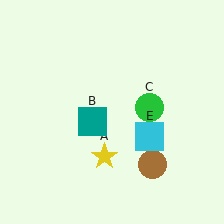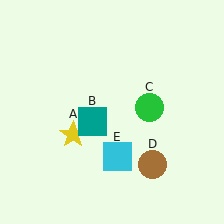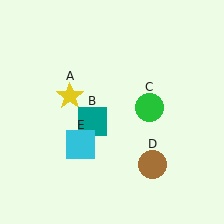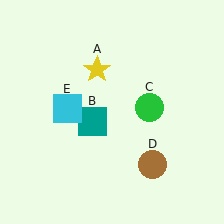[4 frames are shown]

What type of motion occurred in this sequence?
The yellow star (object A), cyan square (object E) rotated clockwise around the center of the scene.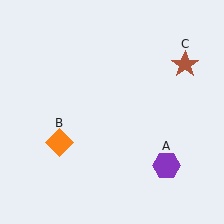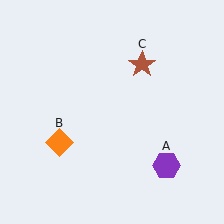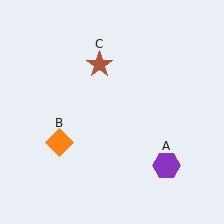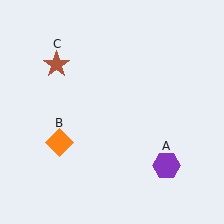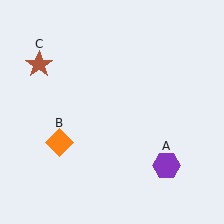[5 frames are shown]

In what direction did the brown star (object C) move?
The brown star (object C) moved left.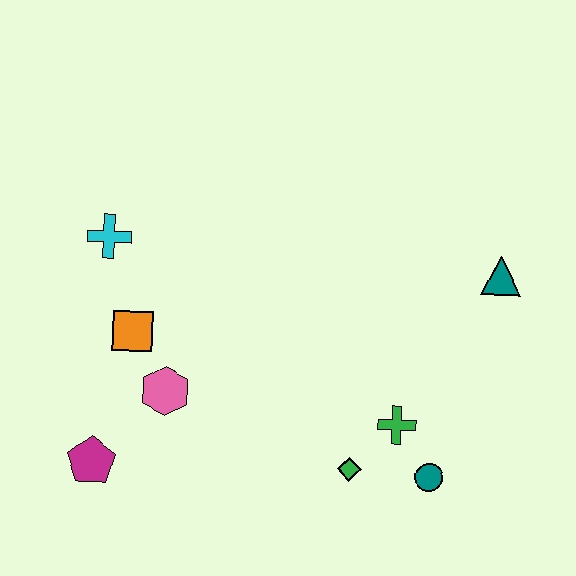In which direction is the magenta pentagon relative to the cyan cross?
The magenta pentagon is below the cyan cross.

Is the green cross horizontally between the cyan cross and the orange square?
No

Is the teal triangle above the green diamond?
Yes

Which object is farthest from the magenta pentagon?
The teal triangle is farthest from the magenta pentagon.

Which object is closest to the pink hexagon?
The orange square is closest to the pink hexagon.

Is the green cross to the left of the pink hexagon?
No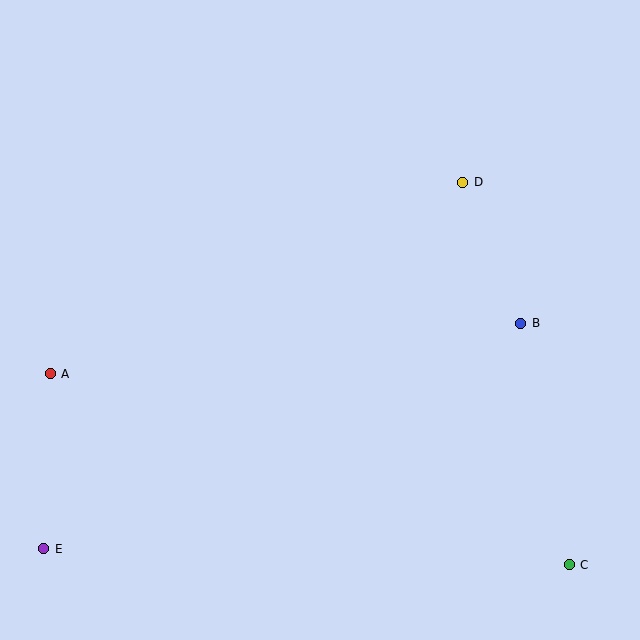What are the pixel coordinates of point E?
Point E is at (44, 549).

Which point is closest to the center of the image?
Point D at (463, 183) is closest to the center.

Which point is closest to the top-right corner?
Point D is closest to the top-right corner.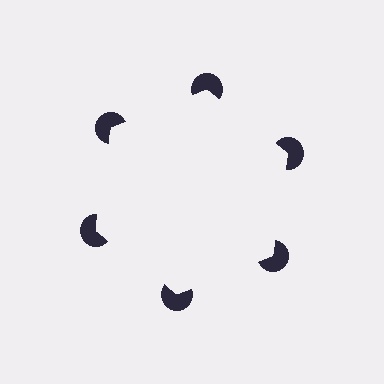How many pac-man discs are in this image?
There are 6 — one at each vertex of the illusory hexagon.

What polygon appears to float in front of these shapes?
An illusory hexagon — its edges are inferred from the aligned wedge cuts in the pac-man discs, not physically drawn.